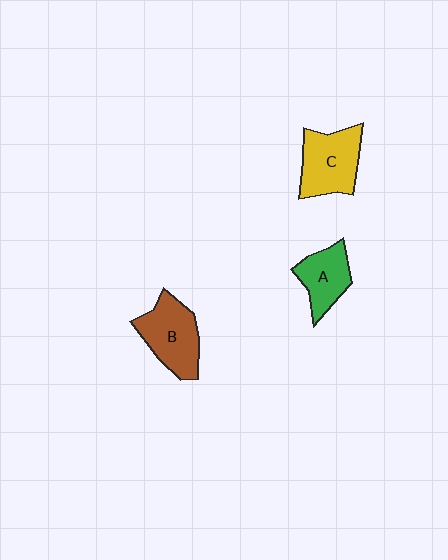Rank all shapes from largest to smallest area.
From largest to smallest: C (yellow), B (brown), A (green).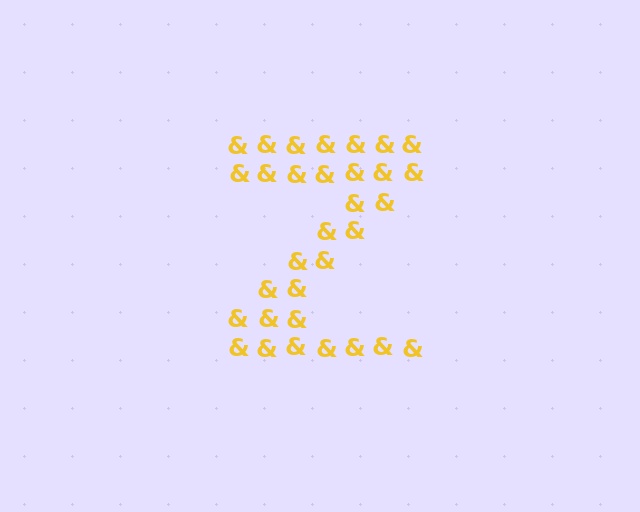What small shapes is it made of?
It is made of small ampersands.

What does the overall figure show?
The overall figure shows the letter Z.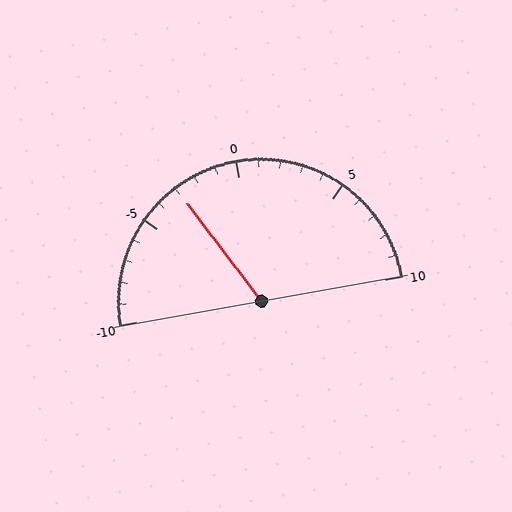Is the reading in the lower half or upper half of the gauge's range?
The reading is in the lower half of the range (-10 to 10).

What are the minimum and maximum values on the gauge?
The gauge ranges from -10 to 10.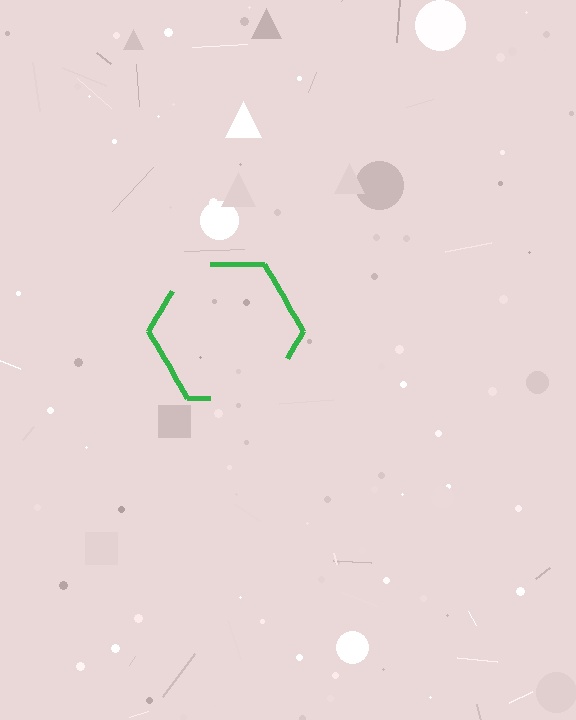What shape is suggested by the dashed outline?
The dashed outline suggests a hexagon.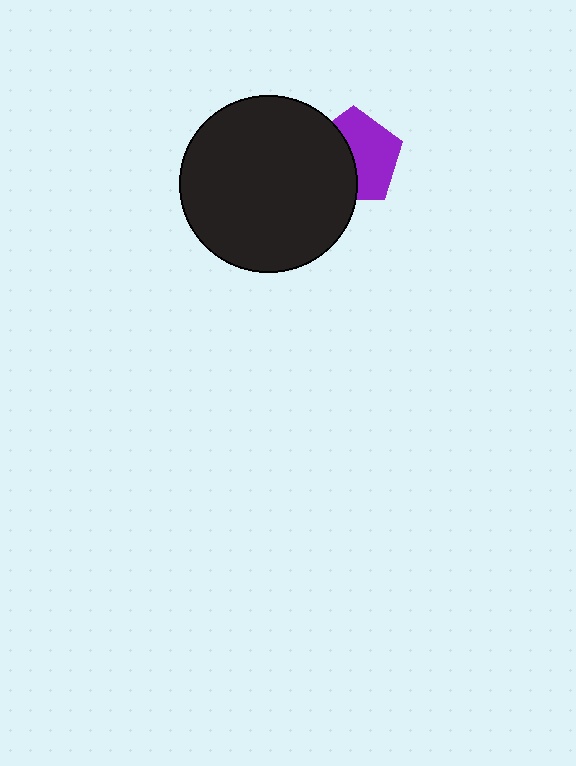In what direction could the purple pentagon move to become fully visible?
The purple pentagon could move right. That would shift it out from behind the black circle entirely.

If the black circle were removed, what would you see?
You would see the complete purple pentagon.